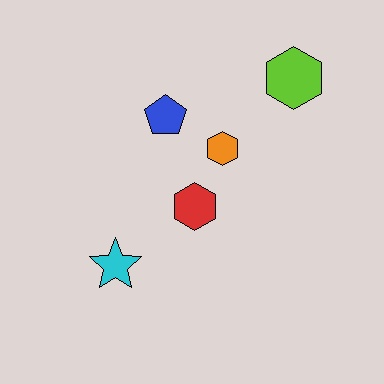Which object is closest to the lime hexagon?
The orange hexagon is closest to the lime hexagon.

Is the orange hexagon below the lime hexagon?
Yes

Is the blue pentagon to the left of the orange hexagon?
Yes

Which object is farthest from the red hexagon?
The lime hexagon is farthest from the red hexagon.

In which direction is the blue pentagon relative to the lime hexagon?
The blue pentagon is to the left of the lime hexagon.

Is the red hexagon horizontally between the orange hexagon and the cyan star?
Yes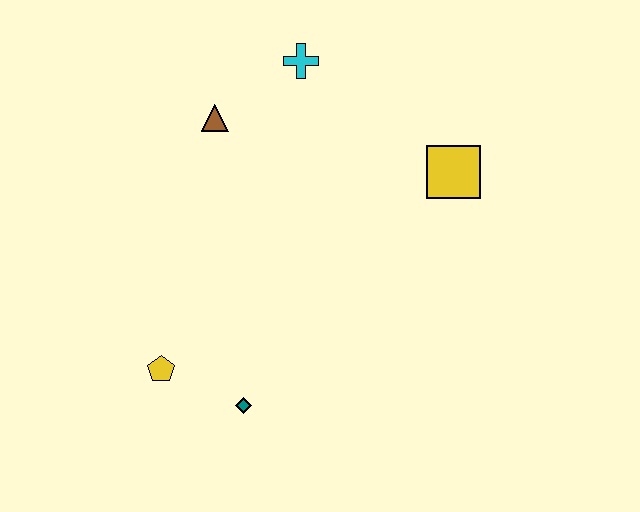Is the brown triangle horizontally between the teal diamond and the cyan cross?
No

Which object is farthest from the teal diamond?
The cyan cross is farthest from the teal diamond.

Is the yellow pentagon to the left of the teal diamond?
Yes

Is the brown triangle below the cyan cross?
Yes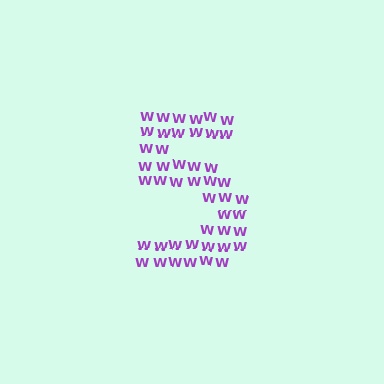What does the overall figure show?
The overall figure shows the digit 5.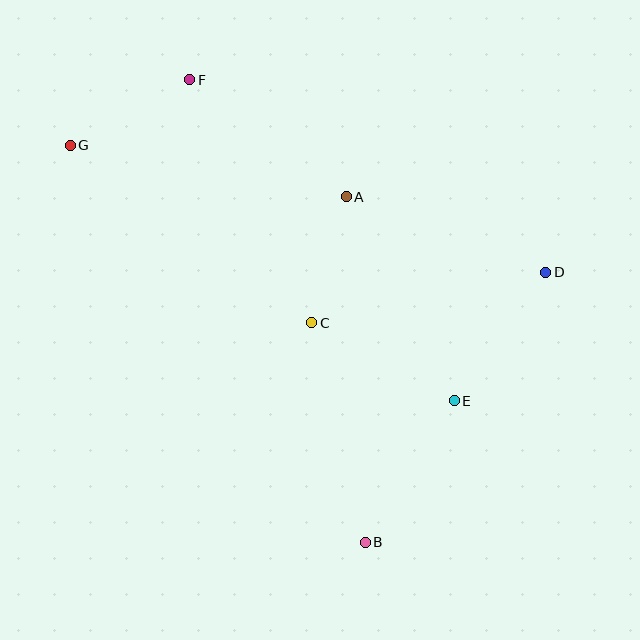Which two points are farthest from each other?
Points B and F are farthest from each other.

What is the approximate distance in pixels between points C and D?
The distance between C and D is approximately 239 pixels.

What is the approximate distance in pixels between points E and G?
The distance between E and G is approximately 461 pixels.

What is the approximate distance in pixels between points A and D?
The distance between A and D is approximately 213 pixels.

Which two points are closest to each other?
Points A and C are closest to each other.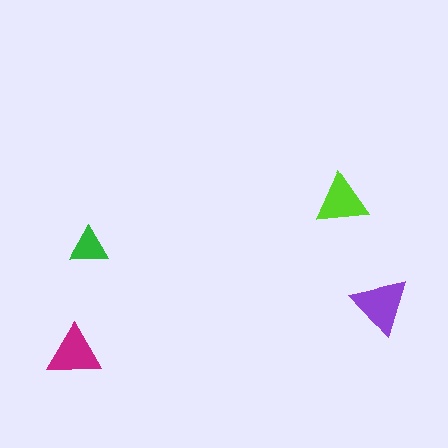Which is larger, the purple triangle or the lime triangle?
The purple one.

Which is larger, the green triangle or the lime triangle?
The lime one.